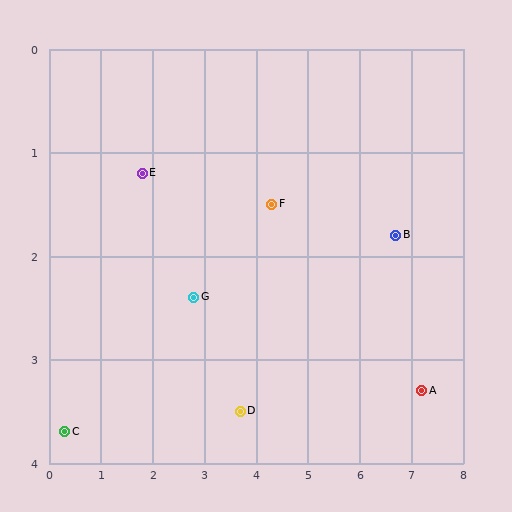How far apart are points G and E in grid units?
Points G and E are about 1.6 grid units apart.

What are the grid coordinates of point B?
Point B is at approximately (6.7, 1.8).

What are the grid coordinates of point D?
Point D is at approximately (3.7, 3.5).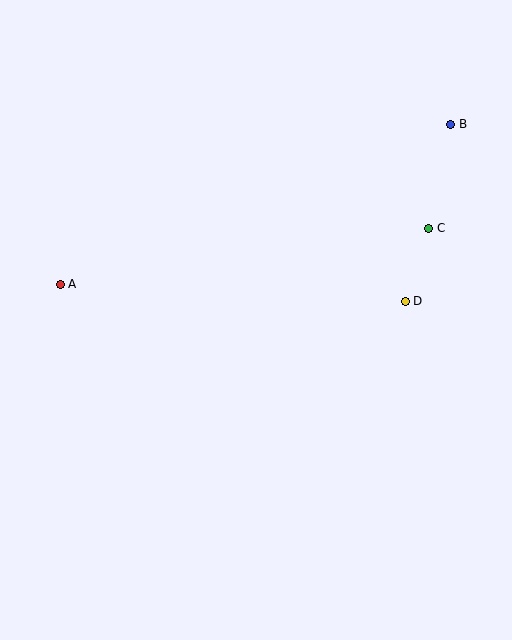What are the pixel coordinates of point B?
Point B is at (451, 124).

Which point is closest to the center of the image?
Point D at (405, 301) is closest to the center.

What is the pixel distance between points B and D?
The distance between B and D is 183 pixels.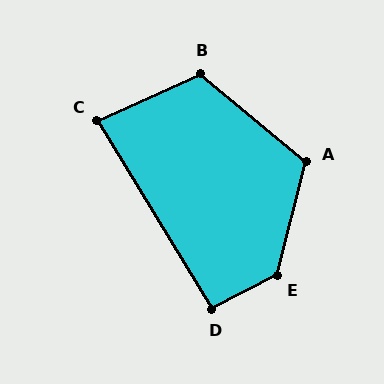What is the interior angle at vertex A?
Approximately 115 degrees (obtuse).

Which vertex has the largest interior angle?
E, at approximately 132 degrees.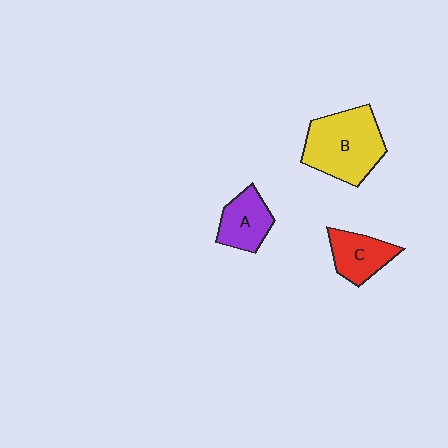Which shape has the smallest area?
Shape A (purple).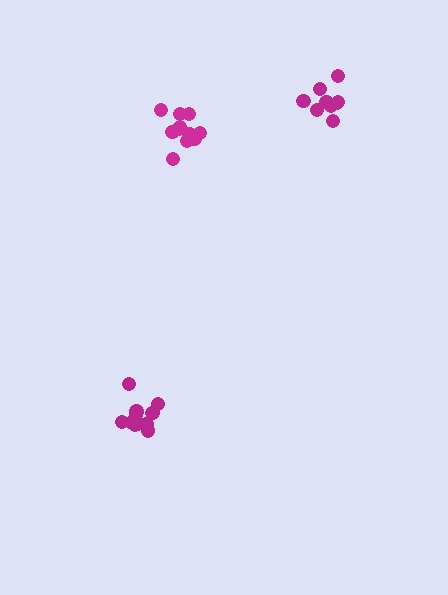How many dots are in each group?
Group 1: 11 dots, Group 2: 11 dots, Group 3: 9 dots (31 total).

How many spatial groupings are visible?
There are 3 spatial groupings.